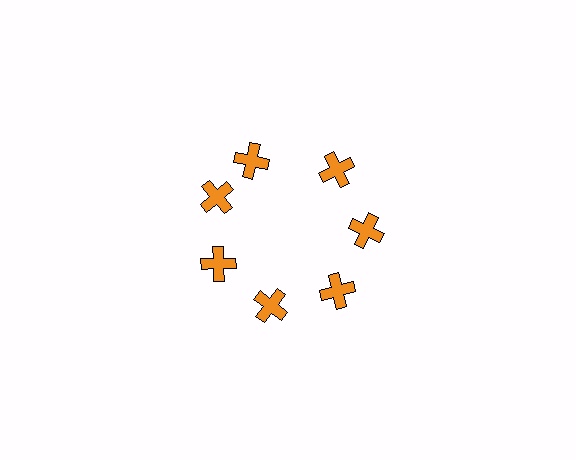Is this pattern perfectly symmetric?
No. The 7 orange crosses are arranged in a ring, but one element near the 12 o'clock position is rotated out of alignment along the ring, breaking the 7-fold rotational symmetry.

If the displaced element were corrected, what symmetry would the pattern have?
It would have 7-fold rotational symmetry — the pattern would map onto itself every 51 degrees.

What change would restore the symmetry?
The symmetry would be restored by rotating it back into even spacing with its neighbors so that all 7 crosses sit at equal angles and equal distance from the center.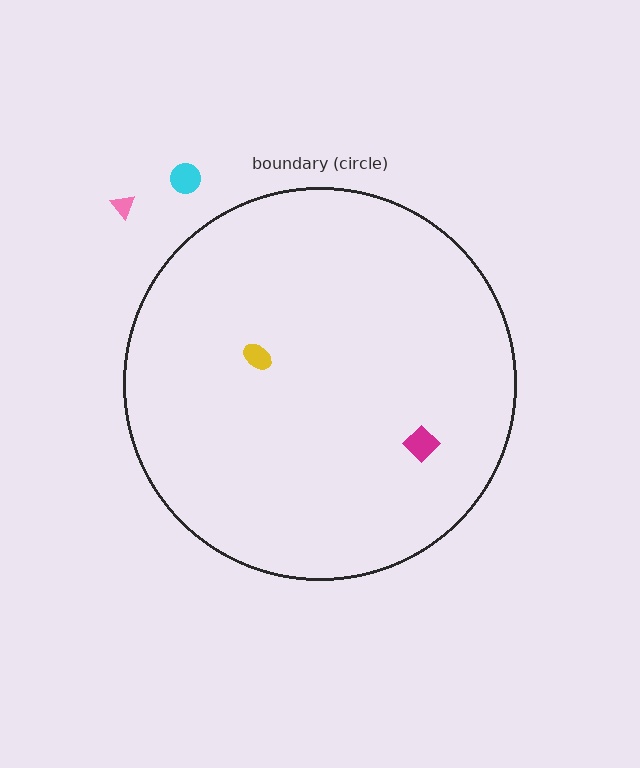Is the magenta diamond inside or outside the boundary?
Inside.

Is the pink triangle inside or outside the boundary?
Outside.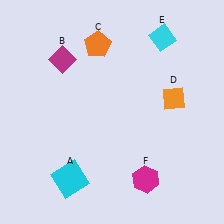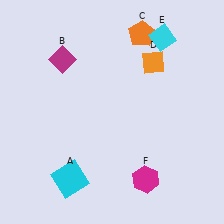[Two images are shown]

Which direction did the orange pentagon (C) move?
The orange pentagon (C) moved right.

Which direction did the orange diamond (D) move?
The orange diamond (D) moved up.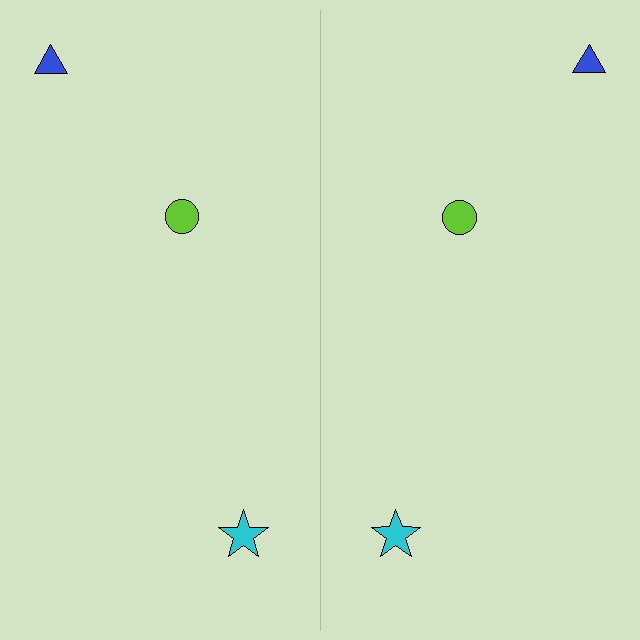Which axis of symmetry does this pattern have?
The pattern has a vertical axis of symmetry running through the center of the image.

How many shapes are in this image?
There are 6 shapes in this image.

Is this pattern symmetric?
Yes, this pattern has bilateral (reflection) symmetry.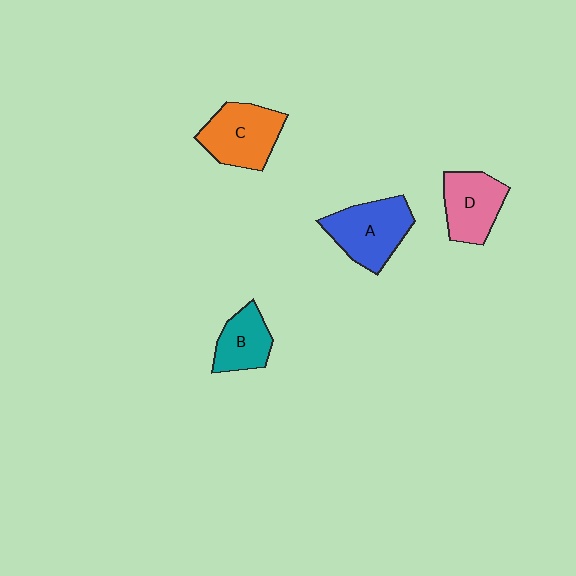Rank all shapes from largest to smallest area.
From largest to smallest: A (blue), C (orange), D (pink), B (teal).